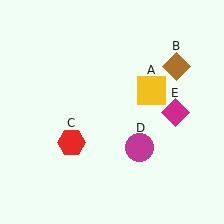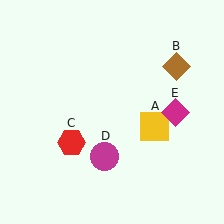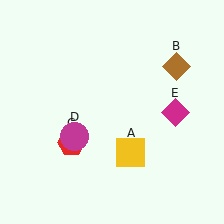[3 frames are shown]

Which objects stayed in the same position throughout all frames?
Brown diamond (object B) and red hexagon (object C) and magenta diamond (object E) remained stationary.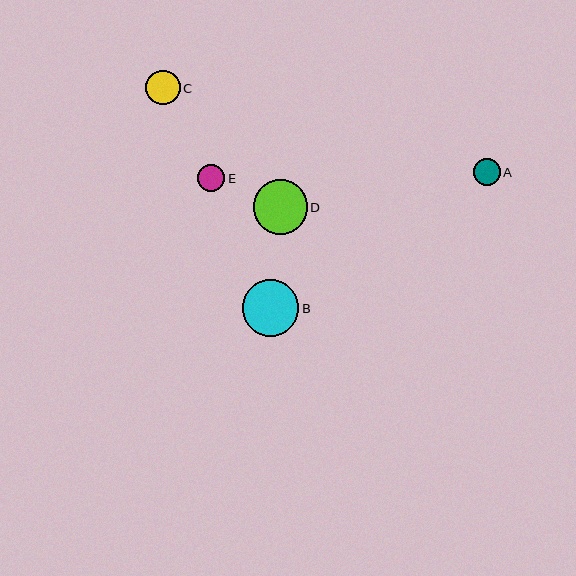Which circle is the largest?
Circle B is the largest with a size of approximately 57 pixels.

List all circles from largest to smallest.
From largest to smallest: B, D, C, E, A.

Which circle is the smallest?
Circle A is the smallest with a size of approximately 27 pixels.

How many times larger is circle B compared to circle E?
Circle B is approximately 2.1 times the size of circle E.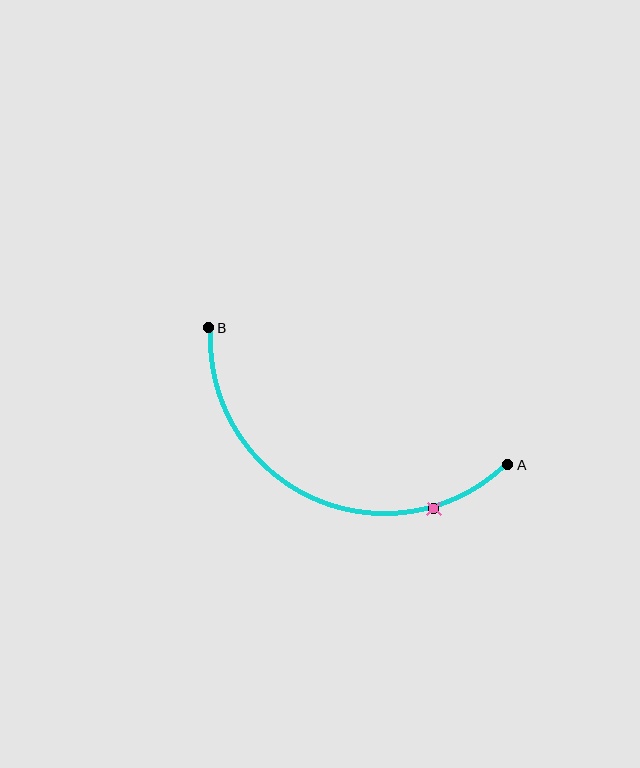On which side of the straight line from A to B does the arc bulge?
The arc bulges below the straight line connecting A and B.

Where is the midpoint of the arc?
The arc midpoint is the point on the curve farthest from the straight line joining A and B. It sits below that line.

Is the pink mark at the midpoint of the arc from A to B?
No. The pink mark lies on the arc but is closer to endpoint A. The arc midpoint would be at the point on the curve equidistant along the arc from both A and B.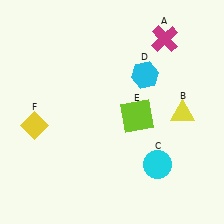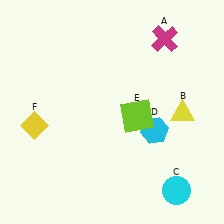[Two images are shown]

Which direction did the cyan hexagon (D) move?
The cyan hexagon (D) moved down.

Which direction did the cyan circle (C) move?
The cyan circle (C) moved down.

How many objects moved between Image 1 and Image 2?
2 objects moved between the two images.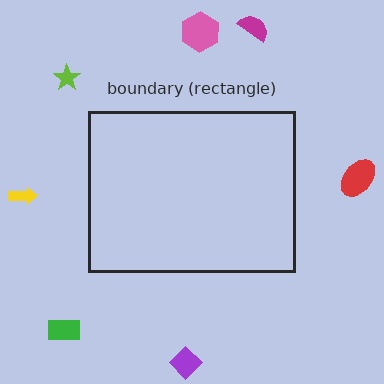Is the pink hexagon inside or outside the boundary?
Outside.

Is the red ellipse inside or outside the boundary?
Outside.